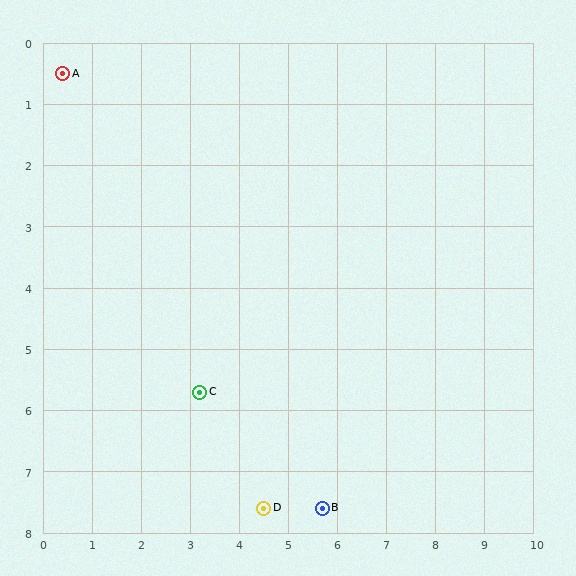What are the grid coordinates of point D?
Point D is at approximately (4.5, 7.6).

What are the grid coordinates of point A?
Point A is at approximately (0.4, 0.5).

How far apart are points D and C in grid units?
Points D and C are about 2.3 grid units apart.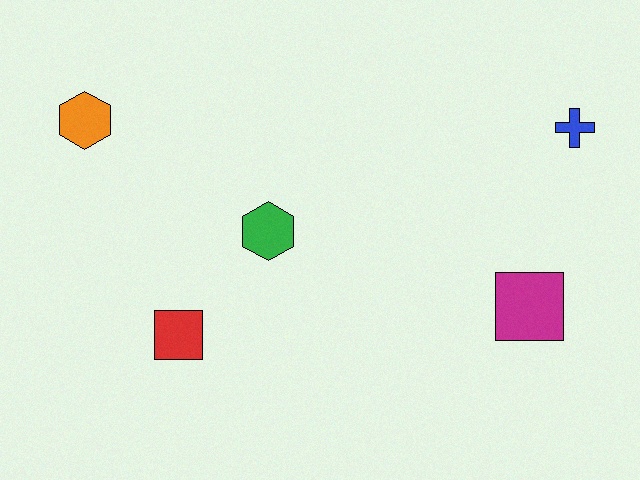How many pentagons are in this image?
There are no pentagons.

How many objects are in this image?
There are 5 objects.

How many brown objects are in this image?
There are no brown objects.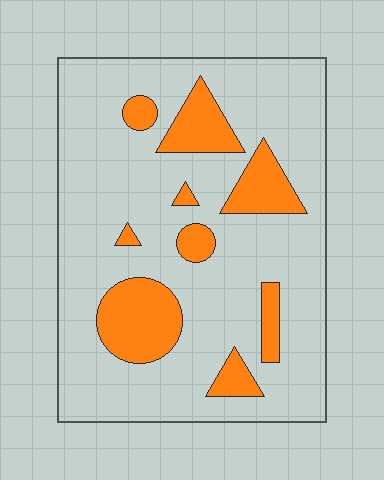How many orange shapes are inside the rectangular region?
9.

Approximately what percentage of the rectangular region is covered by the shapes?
Approximately 20%.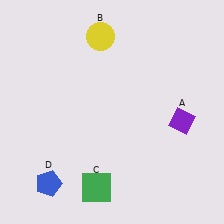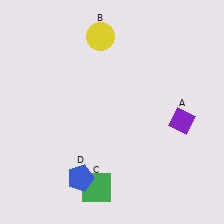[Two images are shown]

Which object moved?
The blue pentagon (D) moved right.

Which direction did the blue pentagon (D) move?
The blue pentagon (D) moved right.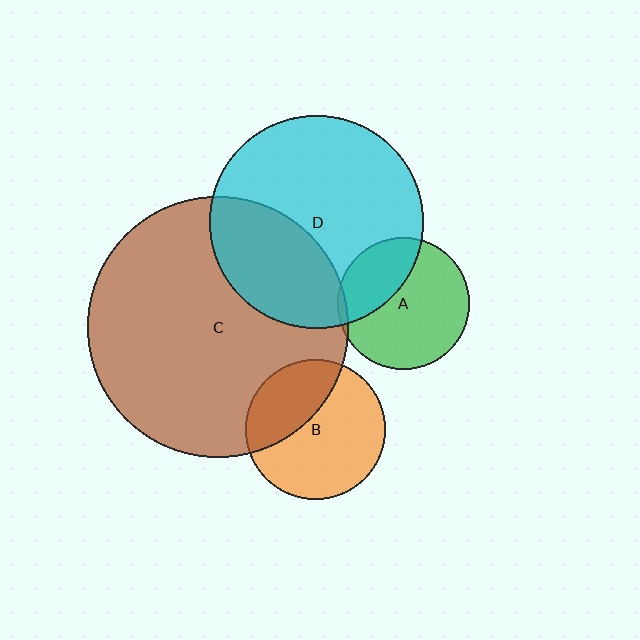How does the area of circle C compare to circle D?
Approximately 1.5 times.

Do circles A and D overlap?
Yes.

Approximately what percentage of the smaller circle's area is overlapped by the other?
Approximately 35%.